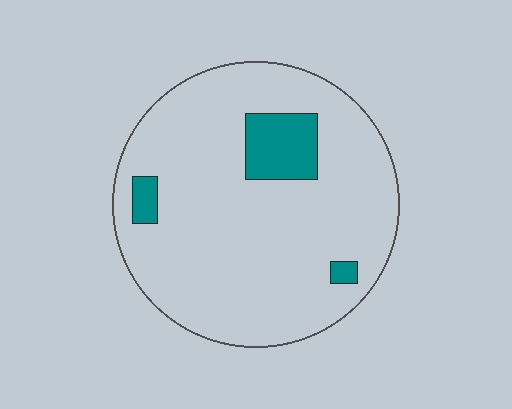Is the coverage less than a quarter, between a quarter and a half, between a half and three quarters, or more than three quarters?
Less than a quarter.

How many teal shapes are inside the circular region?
3.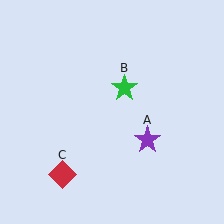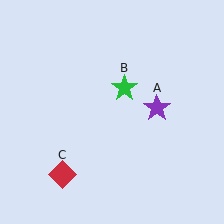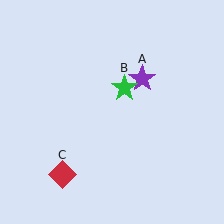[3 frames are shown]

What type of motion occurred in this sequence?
The purple star (object A) rotated counterclockwise around the center of the scene.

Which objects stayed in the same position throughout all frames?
Green star (object B) and red diamond (object C) remained stationary.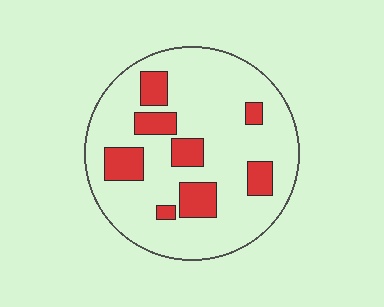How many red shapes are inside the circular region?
8.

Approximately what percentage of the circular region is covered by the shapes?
Approximately 20%.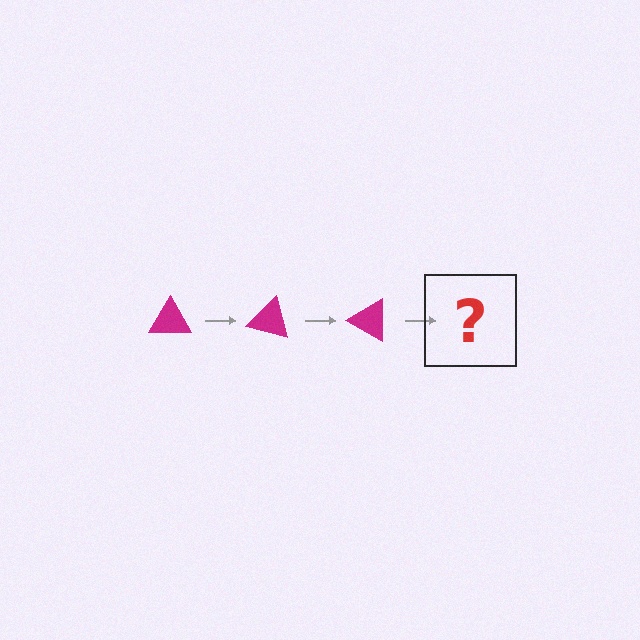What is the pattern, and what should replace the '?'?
The pattern is that the triangle rotates 15 degrees each step. The '?' should be a magenta triangle rotated 45 degrees.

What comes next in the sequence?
The next element should be a magenta triangle rotated 45 degrees.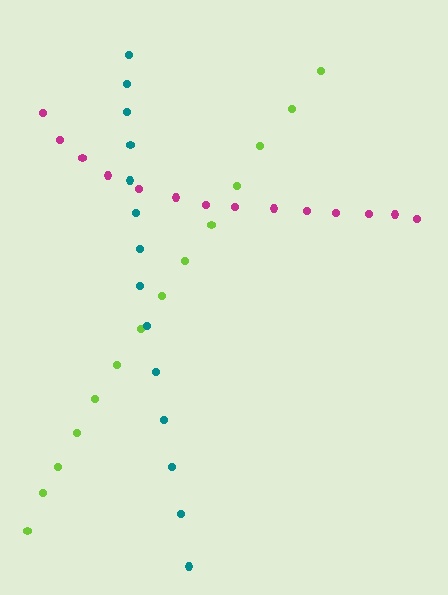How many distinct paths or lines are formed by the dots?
There are 3 distinct paths.